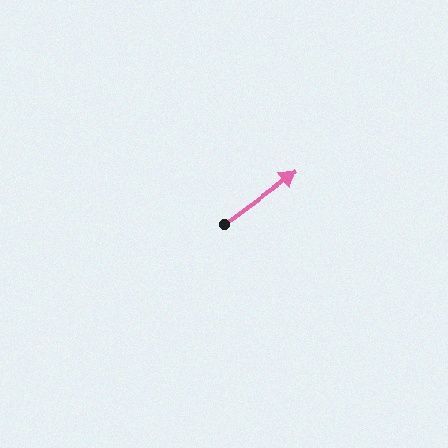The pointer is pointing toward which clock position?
Roughly 2 o'clock.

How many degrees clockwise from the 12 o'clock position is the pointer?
Approximately 54 degrees.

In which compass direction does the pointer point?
Northeast.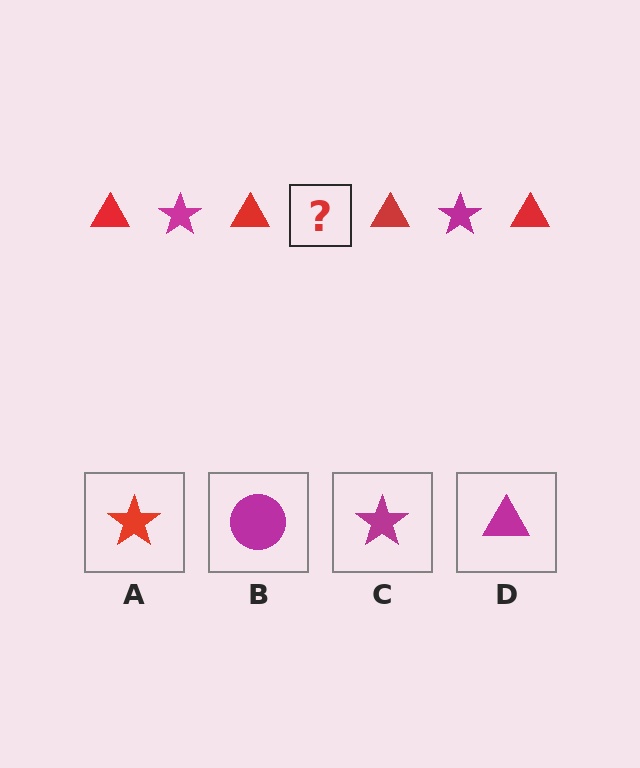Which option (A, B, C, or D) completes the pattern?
C.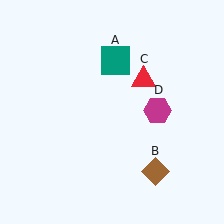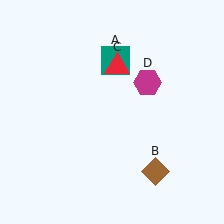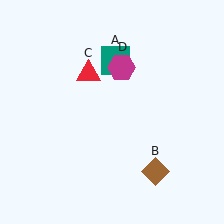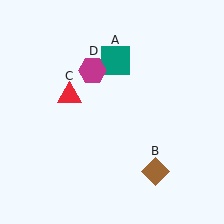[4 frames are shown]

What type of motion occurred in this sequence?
The red triangle (object C), magenta hexagon (object D) rotated counterclockwise around the center of the scene.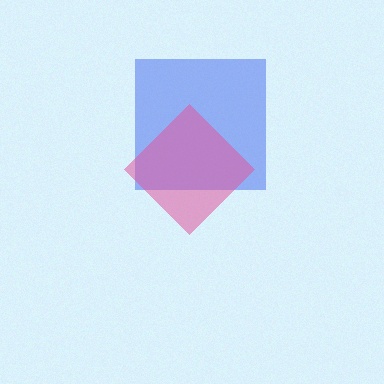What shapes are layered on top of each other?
The layered shapes are: a blue square, a pink diamond.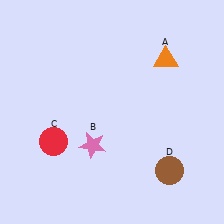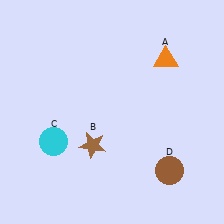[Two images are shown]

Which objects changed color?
B changed from pink to brown. C changed from red to cyan.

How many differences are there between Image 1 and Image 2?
There are 2 differences between the two images.